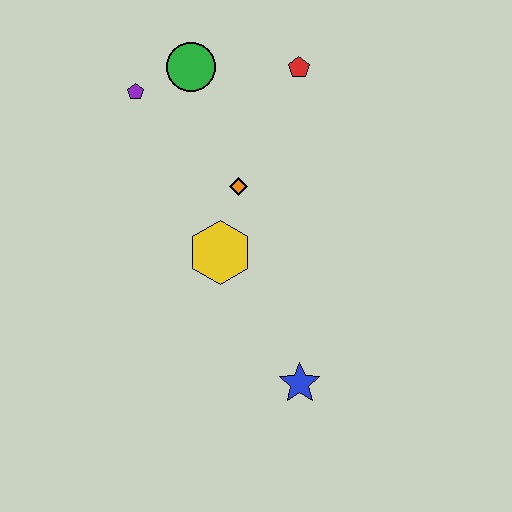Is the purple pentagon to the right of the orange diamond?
No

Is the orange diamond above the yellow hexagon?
Yes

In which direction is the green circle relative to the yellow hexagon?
The green circle is above the yellow hexagon.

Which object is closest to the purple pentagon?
The green circle is closest to the purple pentagon.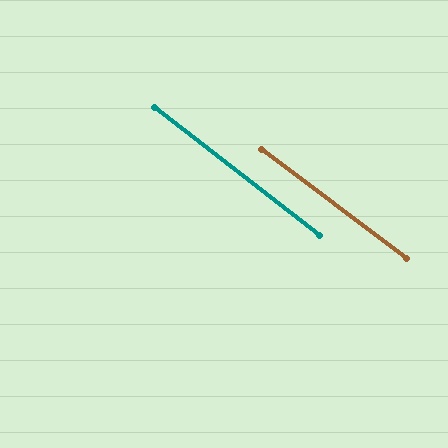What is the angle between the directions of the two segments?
Approximately 1 degree.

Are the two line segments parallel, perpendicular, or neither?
Parallel — their directions differ by only 0.6°.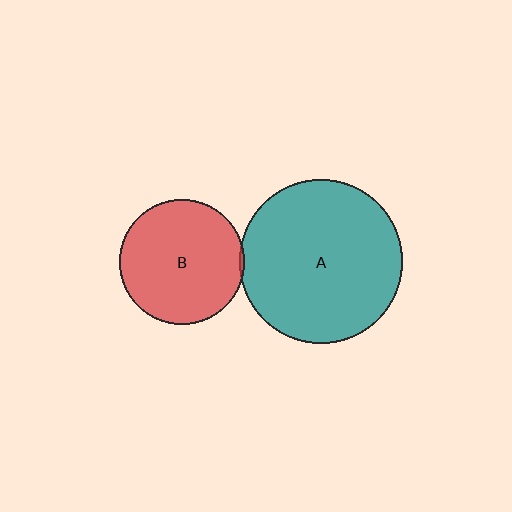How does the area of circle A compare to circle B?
Approximately 1.7 times.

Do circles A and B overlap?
Yes.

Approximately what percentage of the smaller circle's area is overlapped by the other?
Approximately 5%.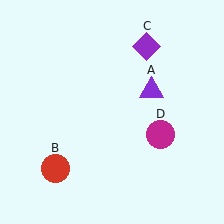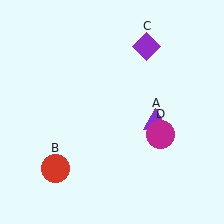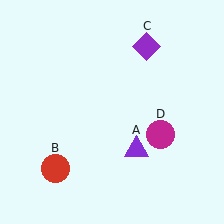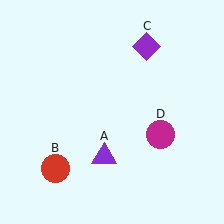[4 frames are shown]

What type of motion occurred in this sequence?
The purple triangle (object A) rotated clockwise around the center of the scene.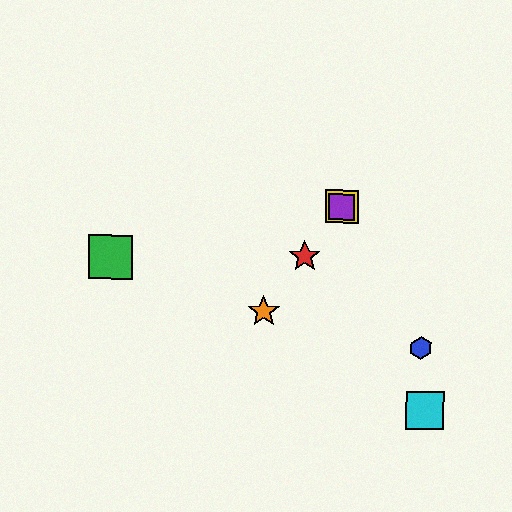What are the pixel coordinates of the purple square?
The purple square is at (341, 207).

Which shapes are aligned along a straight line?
The red star, the yellow square, the purple square, the orange star are aligned along a straight line.